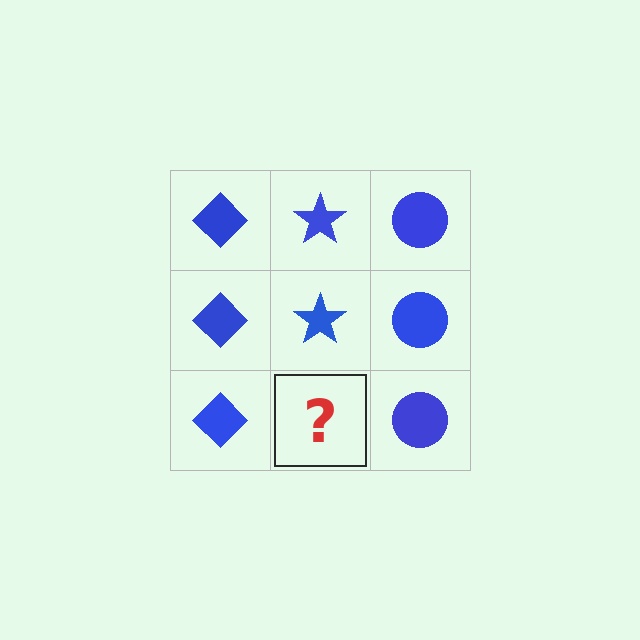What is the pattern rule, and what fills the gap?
The rule is that each column has a consistent shape. The gap should be filled with a blue star.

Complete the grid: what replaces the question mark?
The question mark should be replaced with a blue star.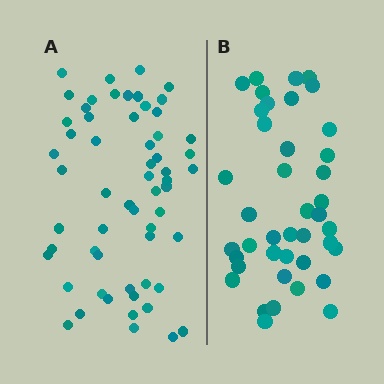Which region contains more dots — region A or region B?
Region A (the left region) has more dots.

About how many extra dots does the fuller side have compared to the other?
Region A has approximately 20 more dots than region B.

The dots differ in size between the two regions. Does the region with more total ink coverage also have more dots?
No. Region B has more total ink coverage because its dots are larger, but region A actually contains more individual dots. Total area can be misleading — the number of items is what matters here.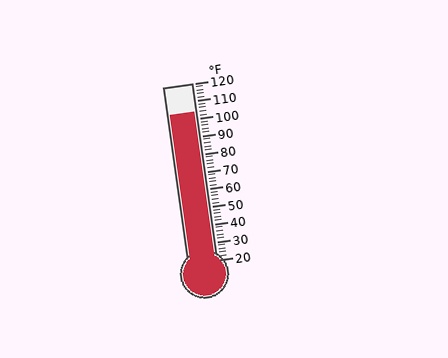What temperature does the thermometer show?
The thermometer shows approximately 104°F.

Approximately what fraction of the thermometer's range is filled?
The thermometer is filled to approximately 85% of its range.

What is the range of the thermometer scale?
The thermometer scale ranges from 20°F to 120°F.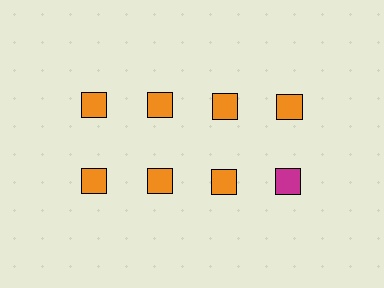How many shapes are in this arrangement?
There are 8 shapes arranged in a grid pattern.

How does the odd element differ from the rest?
It has a different color: magenta instead of orange.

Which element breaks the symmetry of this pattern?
The magenta square in the second row, second from right column breaks the symmetry. All other shapes are orange squares.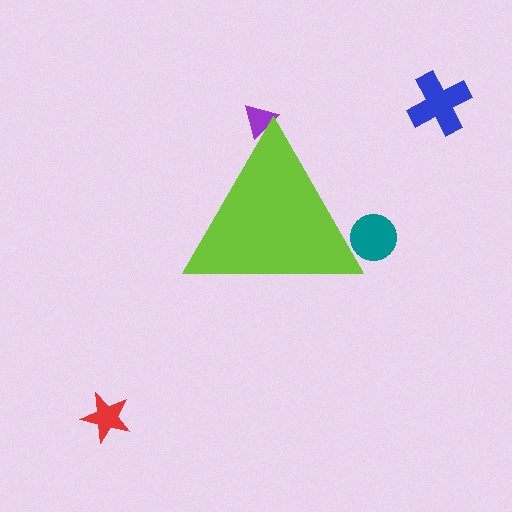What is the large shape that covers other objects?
A lime triangle.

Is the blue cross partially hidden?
No, the blue cross is fully visible.